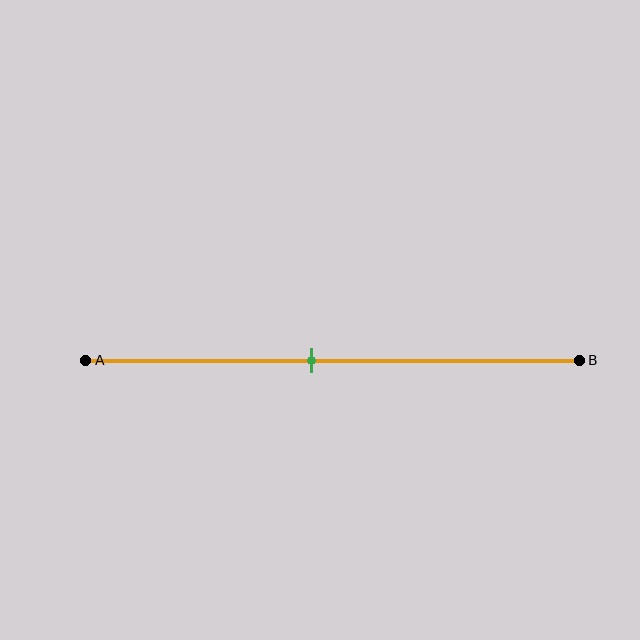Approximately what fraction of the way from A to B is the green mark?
The green mark is approximately 45% of the way from A to B.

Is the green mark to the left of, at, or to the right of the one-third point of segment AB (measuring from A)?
The green mark is to the right of the one-third point of segment AB.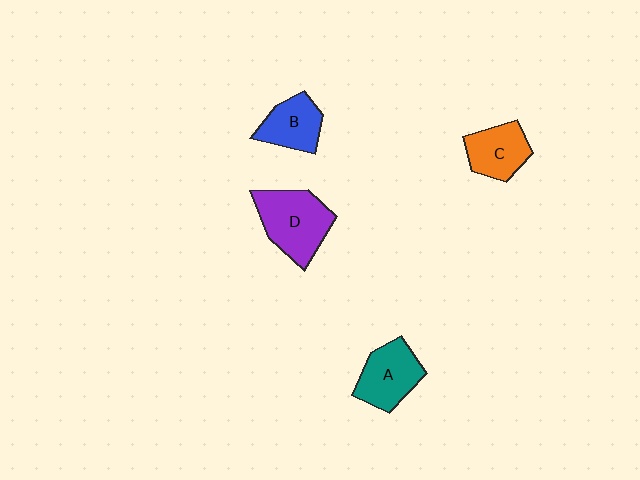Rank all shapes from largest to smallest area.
From largest to smallest: D (purple), A (teal), C (orange), B (blue).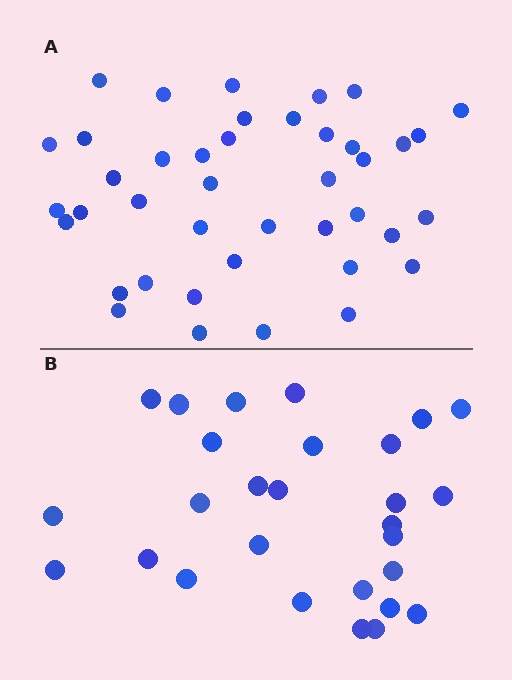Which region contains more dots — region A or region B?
Region A (the top region) has more dots.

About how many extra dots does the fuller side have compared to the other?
Region A has approximately 15 more dots than region B.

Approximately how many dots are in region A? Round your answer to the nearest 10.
About 40 dots. (The exact count is 41, which rounds to 40.)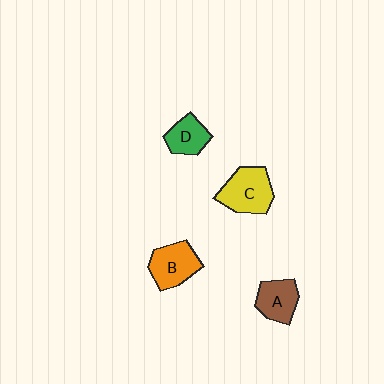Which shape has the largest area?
Shape C (yellow).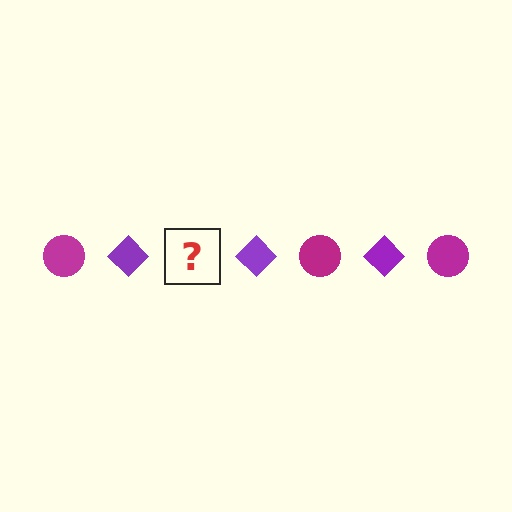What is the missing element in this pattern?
The missing element is a magenta circle.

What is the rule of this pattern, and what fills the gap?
The rule is that the pattern alternates between magenta circle and purple diamond. The gap should be filled with a magenta circle.